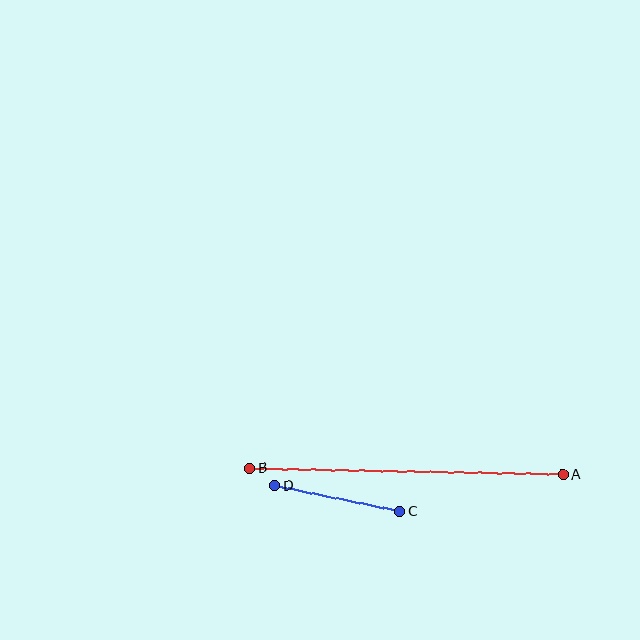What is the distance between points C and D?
The distance is approximately 128 pixels.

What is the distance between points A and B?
The distance is approximately 313 pixels.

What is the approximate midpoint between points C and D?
The midpoint is at approximately (337, 499) pixels.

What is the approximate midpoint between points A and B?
The midpoint is at approximately (406, 471) pixels.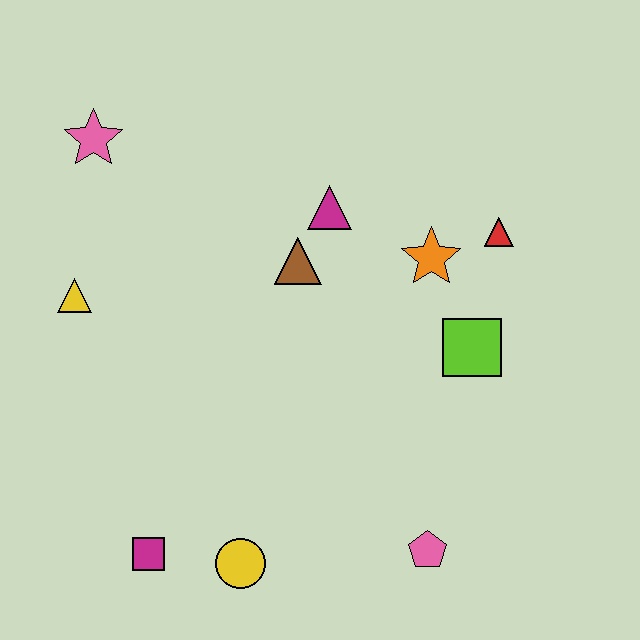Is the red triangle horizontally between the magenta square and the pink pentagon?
No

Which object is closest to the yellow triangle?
The pink star is closest to the yellow triangle.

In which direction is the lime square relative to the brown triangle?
The lime square is to the right of the brown triangle.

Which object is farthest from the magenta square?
The red triangle is farthest from the magenta square.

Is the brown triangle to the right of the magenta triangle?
No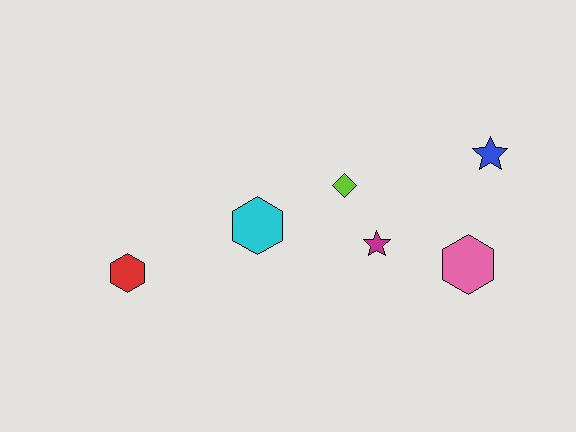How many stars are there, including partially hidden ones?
There are 2 stars.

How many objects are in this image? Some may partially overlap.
There are 6 objects.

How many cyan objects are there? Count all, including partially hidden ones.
There is 1 cyan object.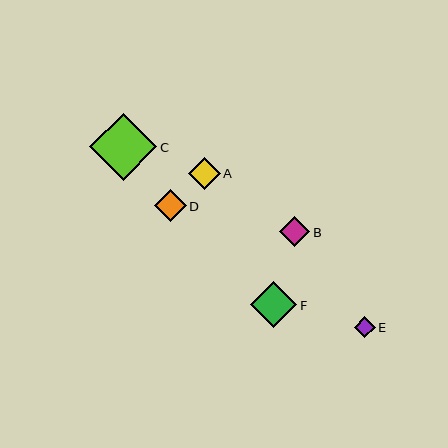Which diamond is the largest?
Diamond C is the largest with a size of approximately 67 pixels.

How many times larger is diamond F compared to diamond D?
Diamond F is approximately 1.5 times the size of diamond D.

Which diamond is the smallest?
Diamond E is the smallest with a size of approximately 21 pixels.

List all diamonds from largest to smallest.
From largest to smallest: C, F, A, D, B, E.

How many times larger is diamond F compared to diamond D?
Diamond F is approximately 1.5 times the size of diamond D.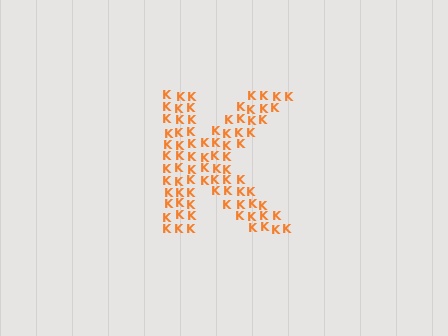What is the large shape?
The large shape is the letter K.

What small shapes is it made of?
It is made of small letter K's.